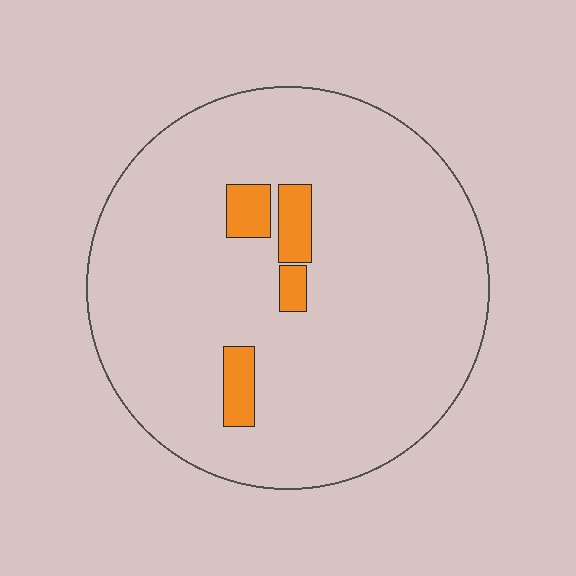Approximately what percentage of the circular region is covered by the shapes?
Approximately 5%.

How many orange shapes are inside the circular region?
4.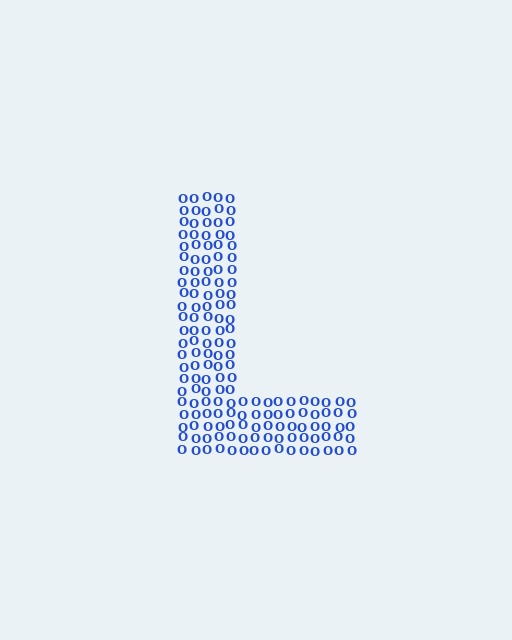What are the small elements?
The small elements are letter O's.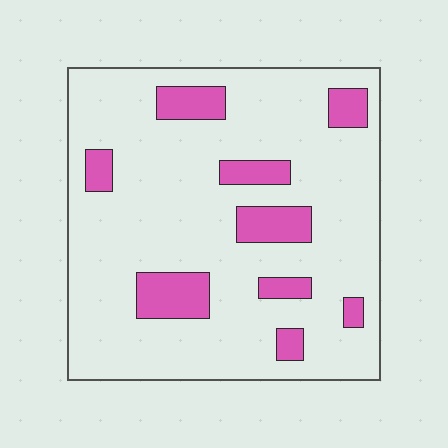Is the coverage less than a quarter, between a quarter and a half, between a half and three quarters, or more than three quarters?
Less than a quarter.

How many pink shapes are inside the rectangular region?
9.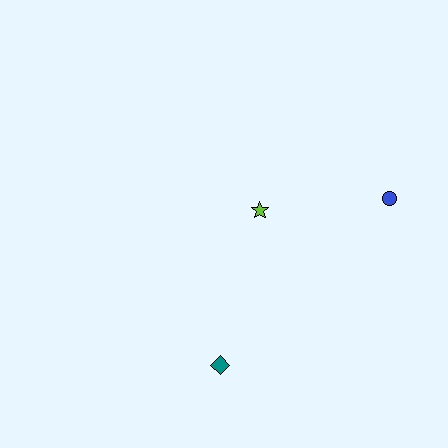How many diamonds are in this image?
There is 1 diamond.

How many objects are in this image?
There are 3 objects.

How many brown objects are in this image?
There are no brown objects.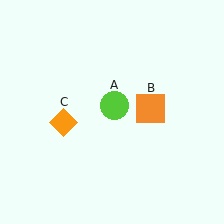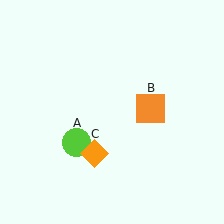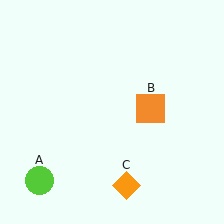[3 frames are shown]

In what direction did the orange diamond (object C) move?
The orange diamond (object C) moved down and to the right.